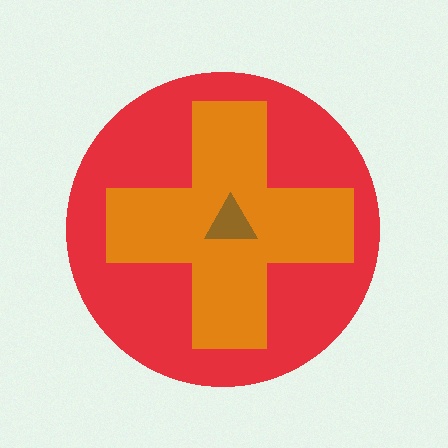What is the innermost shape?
The brown triangle.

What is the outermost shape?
The red circle.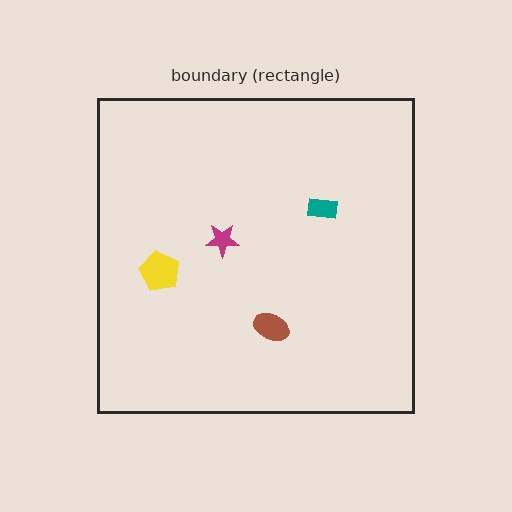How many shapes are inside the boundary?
4 inside, 0 outside.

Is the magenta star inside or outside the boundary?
Inside.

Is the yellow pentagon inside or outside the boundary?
Inside.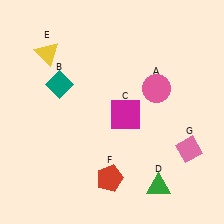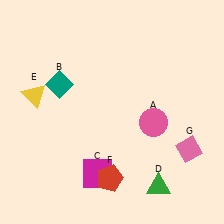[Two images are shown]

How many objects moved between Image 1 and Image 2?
3 objects moved between the two images.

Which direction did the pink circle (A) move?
The pink circle (A) moved down.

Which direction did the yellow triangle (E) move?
The yellow triangle (E) moved down.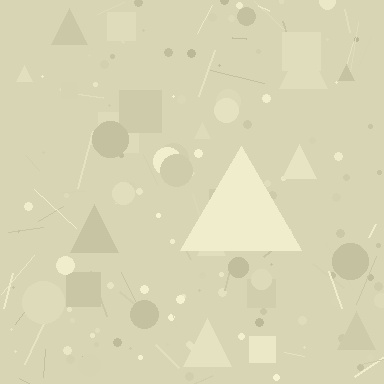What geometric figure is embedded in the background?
A triangle is embedded in the background.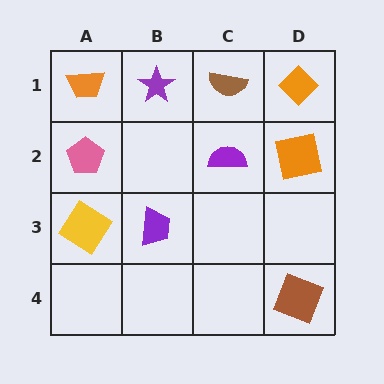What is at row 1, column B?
A purple star.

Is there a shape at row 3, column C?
No, that cell is empty.